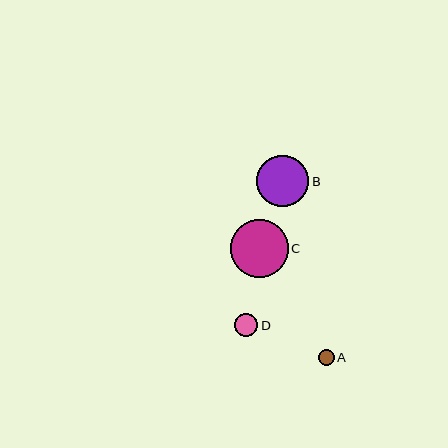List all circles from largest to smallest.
From largest to smallest: C, B, D, A.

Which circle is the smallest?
Circle A is the smallest with a size of approximately 16 pixels.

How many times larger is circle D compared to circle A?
Circle D is approximately 1.4 times the size of circle A.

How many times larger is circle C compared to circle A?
Circle C is approximately 3.6 times the size of circle A.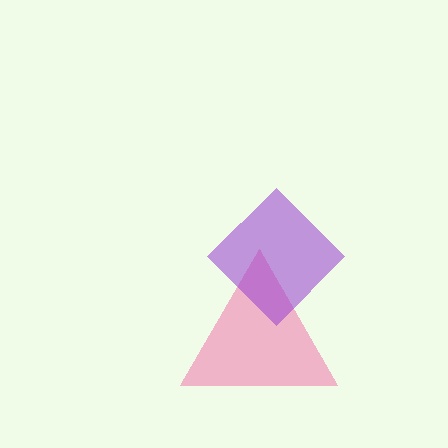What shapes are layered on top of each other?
The layered shapes are: a pink triangle, a purple diamond.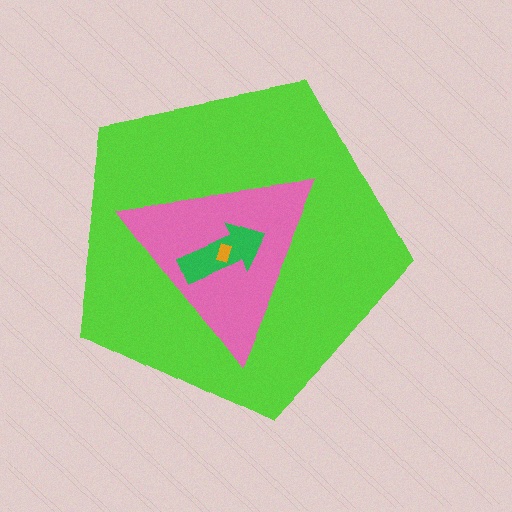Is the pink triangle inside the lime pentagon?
Yes.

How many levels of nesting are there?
4.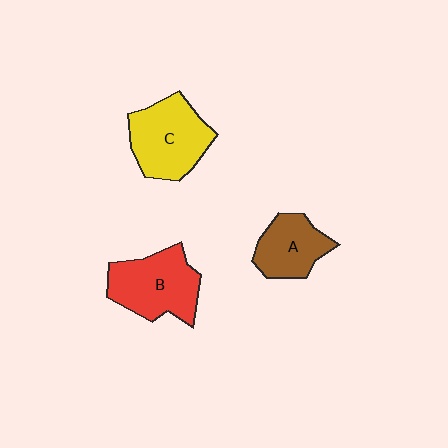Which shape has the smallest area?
Shape A (brown).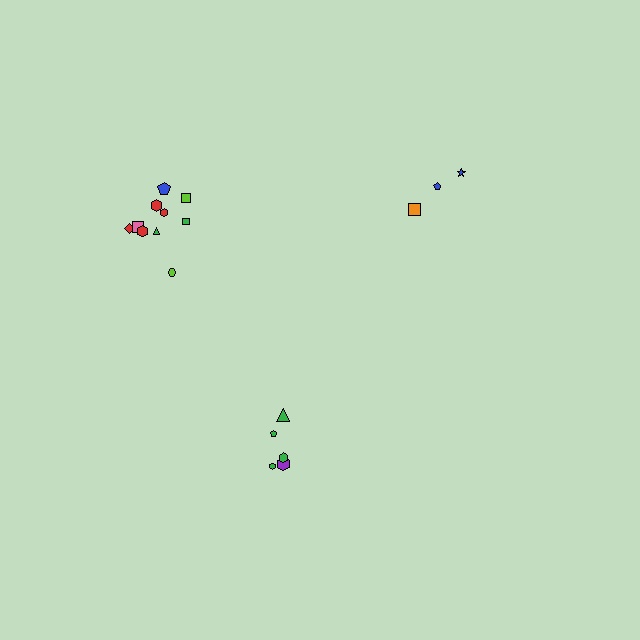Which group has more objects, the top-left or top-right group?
The top-left group.